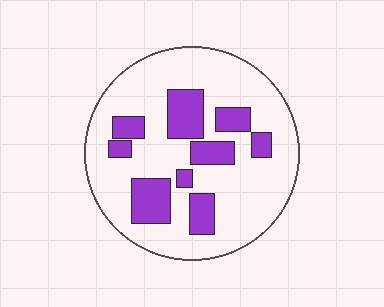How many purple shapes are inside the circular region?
9.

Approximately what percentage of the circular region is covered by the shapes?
Approximately 25%.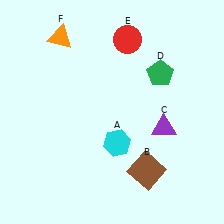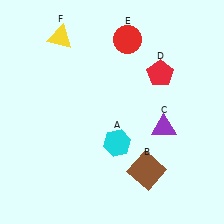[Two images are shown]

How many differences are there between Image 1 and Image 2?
There are 2 differences between the two images.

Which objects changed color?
D changed from green to red. F changed from orange to yellow.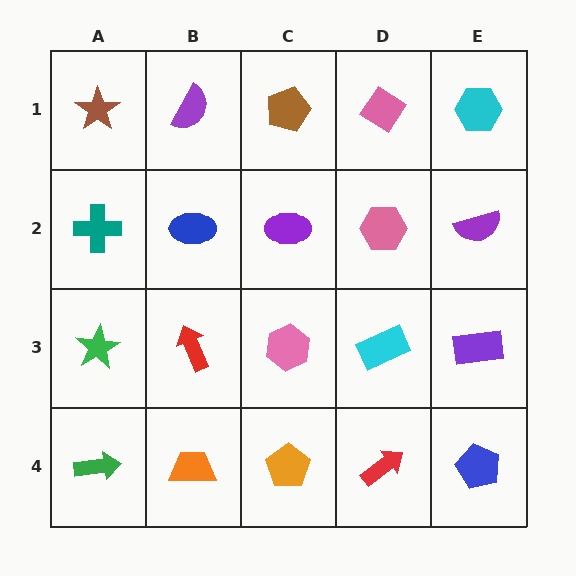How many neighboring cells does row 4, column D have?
3.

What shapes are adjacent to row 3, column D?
A pink hexagon (row 2, column D), a red arrow (row 4, column D), a pink hexagon (row 3, column C), a purple rectangle (row 3, column E).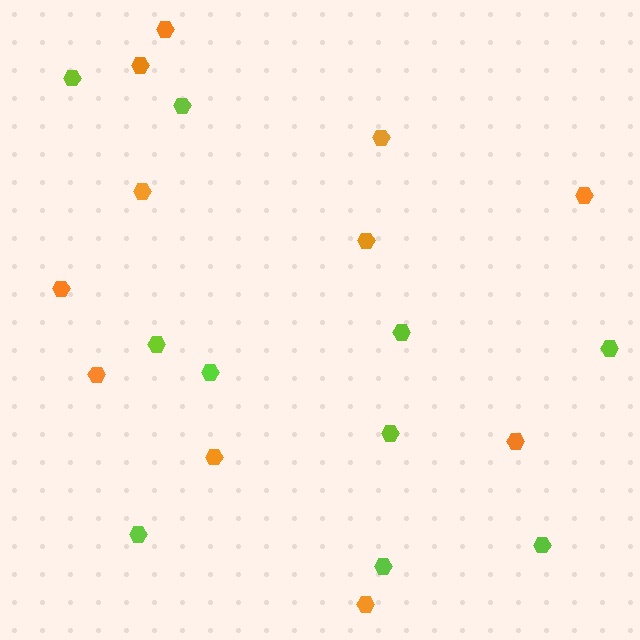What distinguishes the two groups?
There are 2 groups: one group of lime hexagons (10) and one group of orange hexagons (11).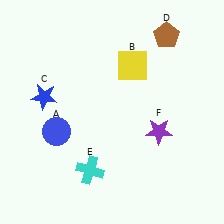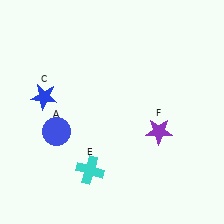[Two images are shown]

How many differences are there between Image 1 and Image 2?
There are 2 differences between the two images.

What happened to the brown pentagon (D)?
The brown pentagon (D) was removed in Image 2. It was in the top-right area of Image 1.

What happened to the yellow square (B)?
The yellow square (B) was removed in Image 2. It was in the top-right area of Image 1.